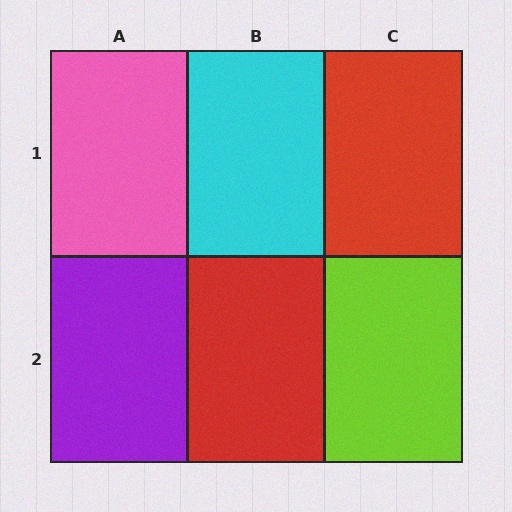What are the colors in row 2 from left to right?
Purple, red, lime.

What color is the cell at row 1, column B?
Cyan.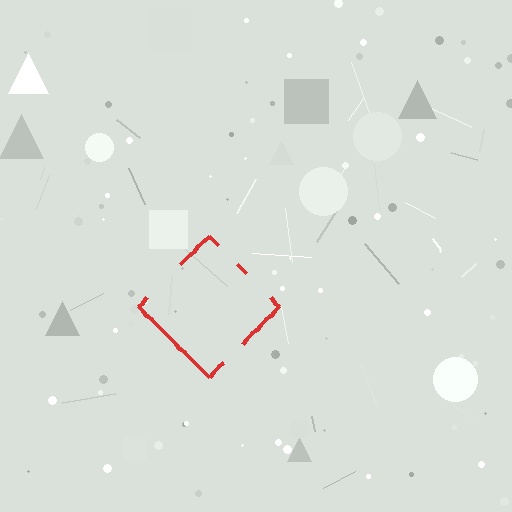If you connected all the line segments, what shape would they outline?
They would outline a diamond.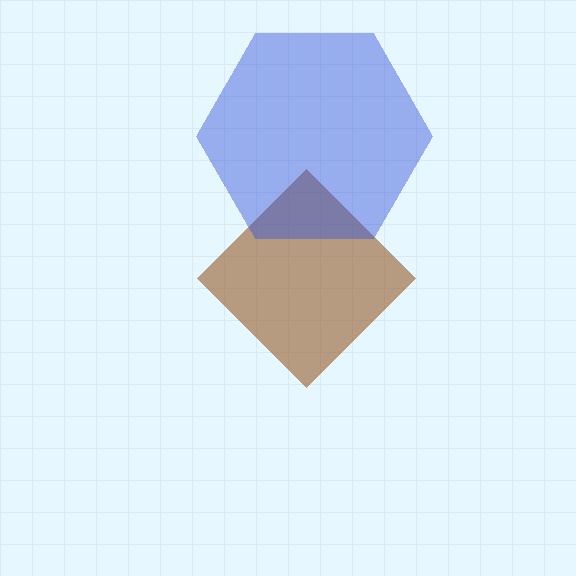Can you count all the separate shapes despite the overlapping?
Yes, there are 2 separate shapes.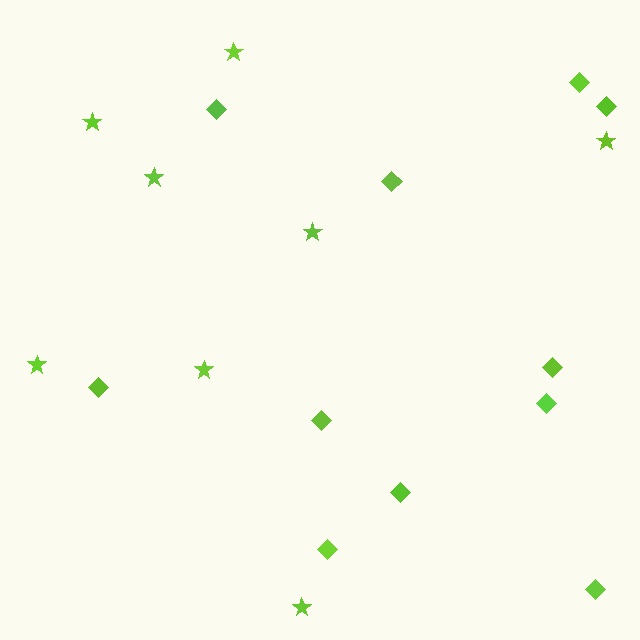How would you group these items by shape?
There are 2 groups: one group of stars (8) and one group of diamonds (11).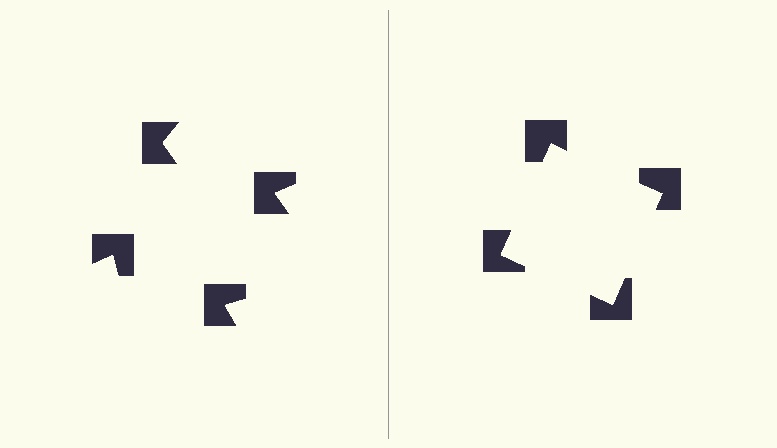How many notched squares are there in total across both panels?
8 — 4 on each side.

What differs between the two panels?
The notched squares are positioned identically on both sides; only the wedge orientations differ. On the right they align to a square; on the left they are misaligned.